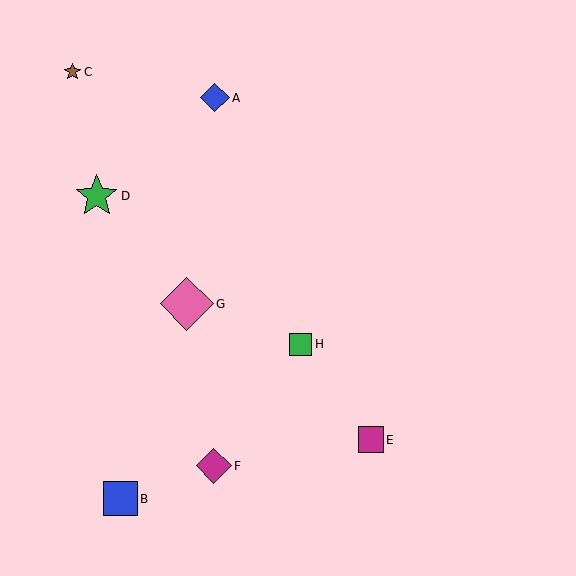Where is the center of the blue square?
The center of the blue square is at (120, 499).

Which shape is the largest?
The pink diamond (labeled G) is the largest.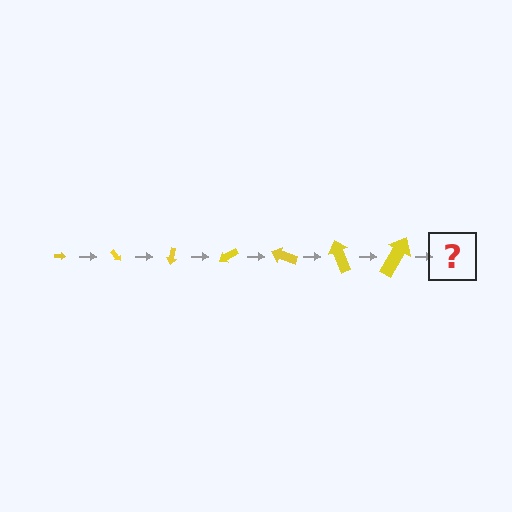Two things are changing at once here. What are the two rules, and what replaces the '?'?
The two rules are that the arrow grows larger each step and it rotates 50 degrees each step. The '?' should be an arrow, larger than the previous one and rotated 350 degrees from the start.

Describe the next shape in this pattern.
It should be an arrow, larger than the previous one and rotated 350 degrees from the start.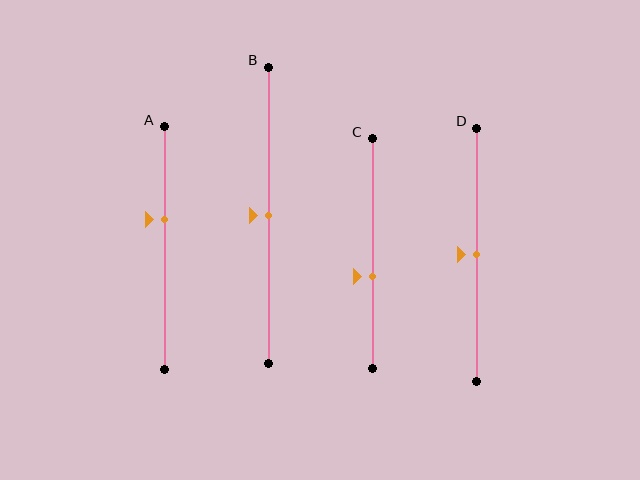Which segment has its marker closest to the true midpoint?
Segment B has its marker closest to the true midpoint.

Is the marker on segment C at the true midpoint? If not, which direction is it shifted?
No, the marker on segment C is shifted downward by about 10% of the segment length.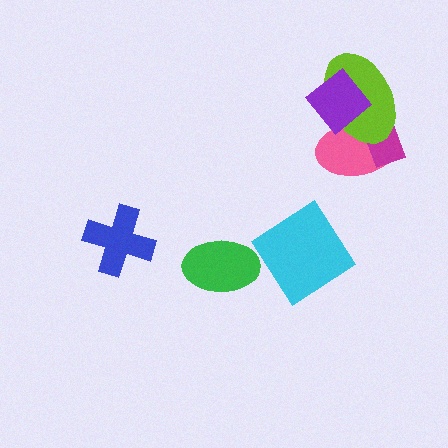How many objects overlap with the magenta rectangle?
2 objects overlap with the magenta rectangle.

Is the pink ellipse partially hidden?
Yes, it is partially covered by another shape.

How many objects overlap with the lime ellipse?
3 objects overlap with the lime ellipse.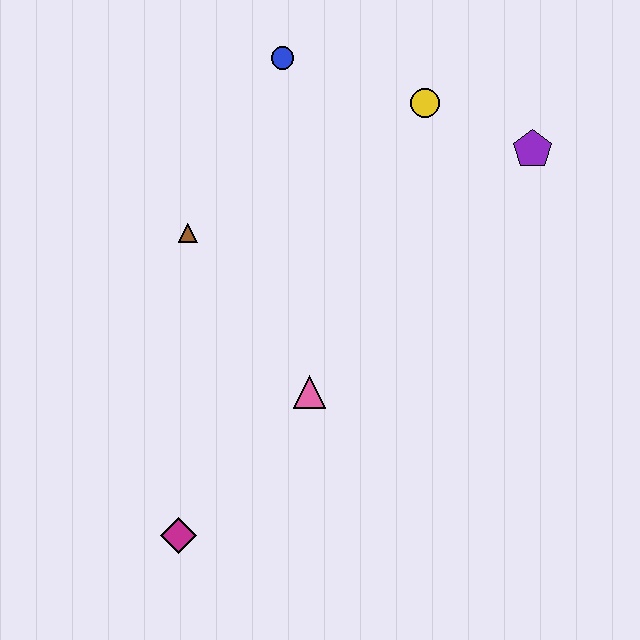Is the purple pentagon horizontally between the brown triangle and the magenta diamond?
No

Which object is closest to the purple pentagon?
The yellow circle is closest to the purple pentagon.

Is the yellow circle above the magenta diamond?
Yes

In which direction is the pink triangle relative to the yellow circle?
The pink triangle is below the yellow circle.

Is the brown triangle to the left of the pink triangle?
Yes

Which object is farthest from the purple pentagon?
The magenta diamond is farthest from the purple pentagon.